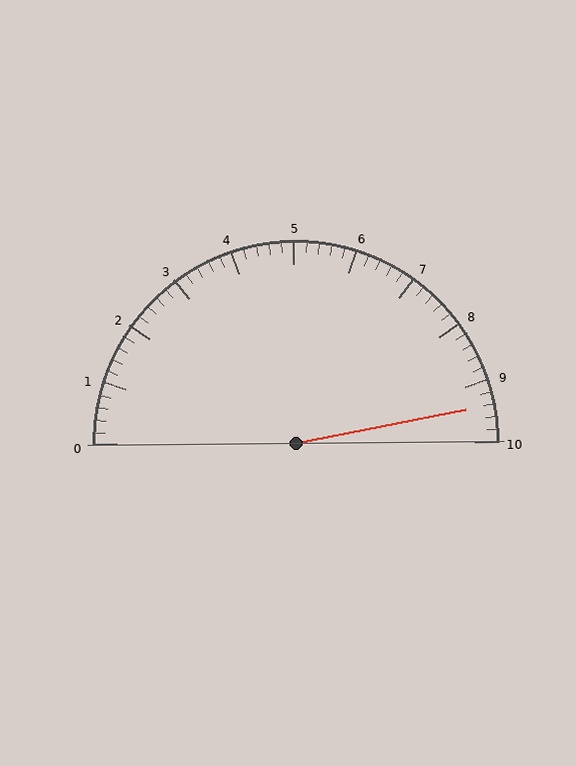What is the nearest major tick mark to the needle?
The nearest major tick mark is 9.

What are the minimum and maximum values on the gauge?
The gauge ranges from 0 to 10.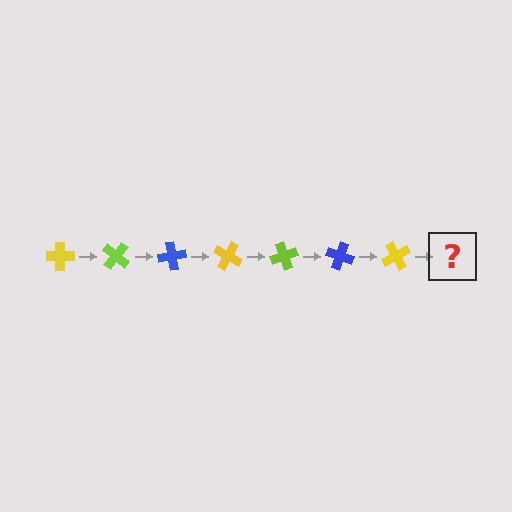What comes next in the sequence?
The next element should be a lime cross, rotated 280 degrees from the start.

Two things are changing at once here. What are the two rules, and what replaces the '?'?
The two rules are that it rotates 40 degrees each step and the color cycles through yellow, lime, and blue. The '?' should be a lime cross, rotated 280 degrees from the start.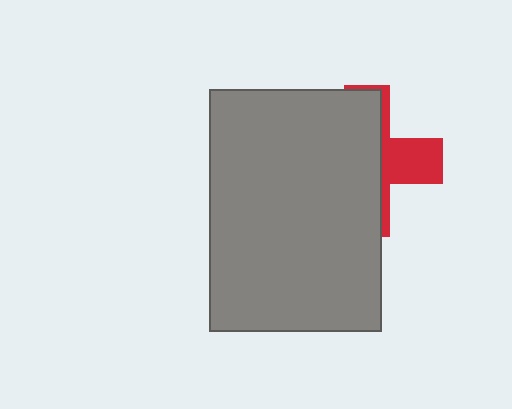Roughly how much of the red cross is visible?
A small part of it is visible (roughly 32%).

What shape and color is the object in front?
The object in front is a gray rectangle.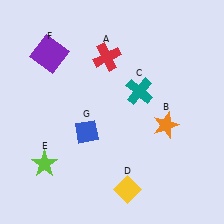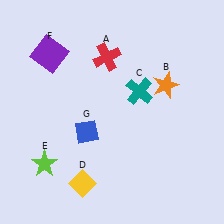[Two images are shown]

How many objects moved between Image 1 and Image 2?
2 objects moved between the two images.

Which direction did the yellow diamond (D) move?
The yellow diamond (D) moved left.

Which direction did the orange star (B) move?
The orange star (B) moved up.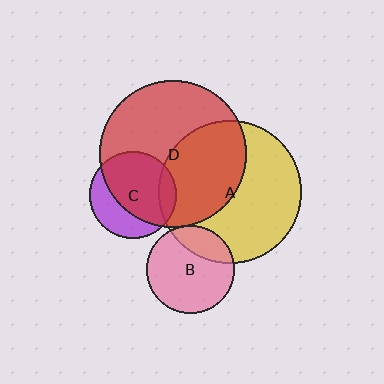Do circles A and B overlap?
Yes.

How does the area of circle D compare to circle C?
Approximately 2.9 times.